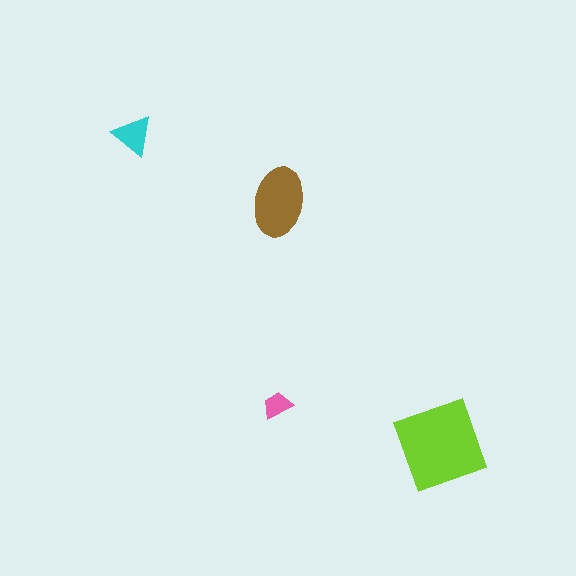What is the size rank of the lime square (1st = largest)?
1st.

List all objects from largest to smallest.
The lime square, the brown ellipse, the cyan triangle, the pink trapezoid.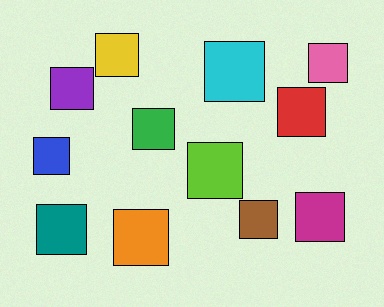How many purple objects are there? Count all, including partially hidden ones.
There is 1 purple object.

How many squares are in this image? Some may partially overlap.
There are 12 squares.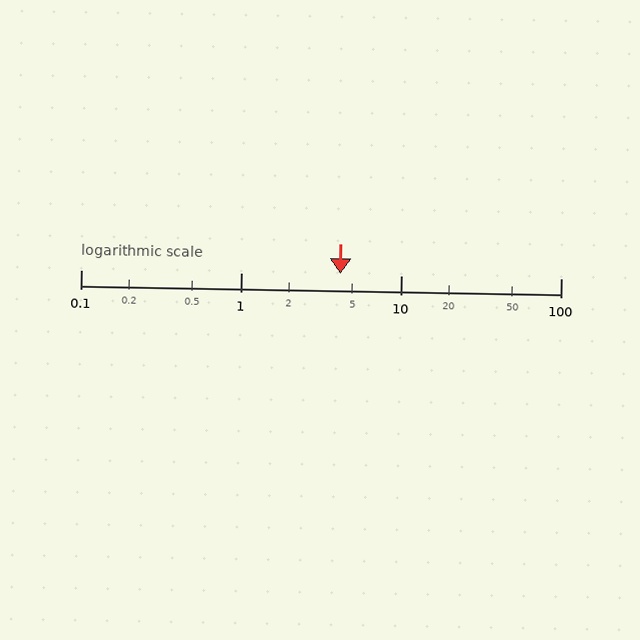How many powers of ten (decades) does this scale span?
The scale spans 3 decades, from 0.1 to 100.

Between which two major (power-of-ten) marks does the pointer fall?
The pointer is between 1 and 10.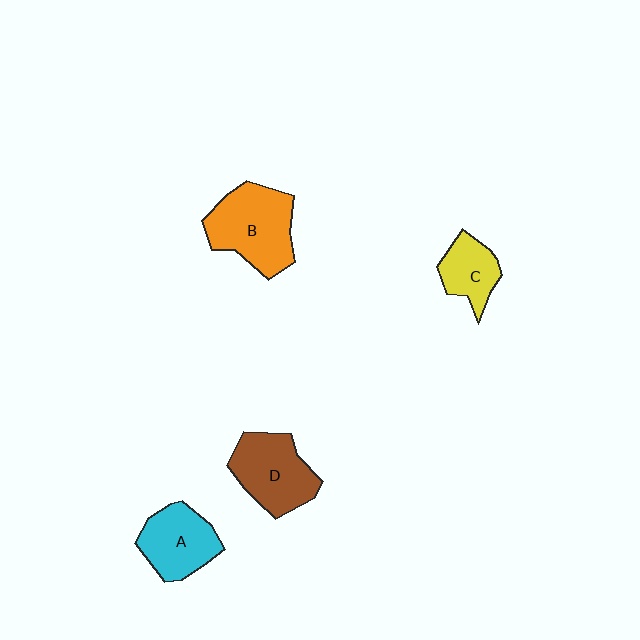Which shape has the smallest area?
Shape C (yellow).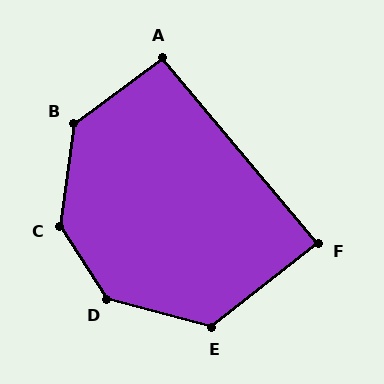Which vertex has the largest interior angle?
C, at approximately 139 degrees.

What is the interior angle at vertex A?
Approximately 94 degrees (approximately right).